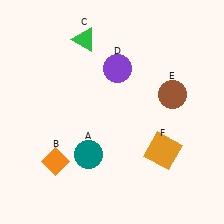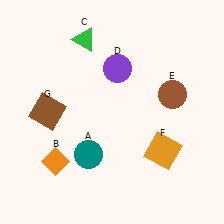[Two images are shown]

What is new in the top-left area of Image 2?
A brown square (G) was added in the top-left area of Image 2.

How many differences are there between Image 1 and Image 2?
There is 1 difference between the two images.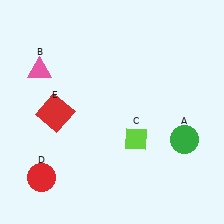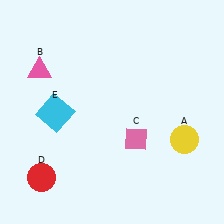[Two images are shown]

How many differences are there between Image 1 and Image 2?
There are 3 differences between the two images.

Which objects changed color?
A changed from green to yellow. C changed from lime to pink. E changed from red to cyan.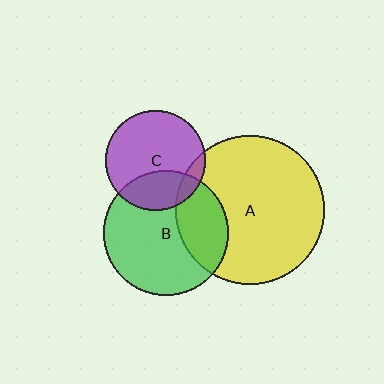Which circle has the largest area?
Circle A (yellow).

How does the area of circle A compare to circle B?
Approximately 1.4 times.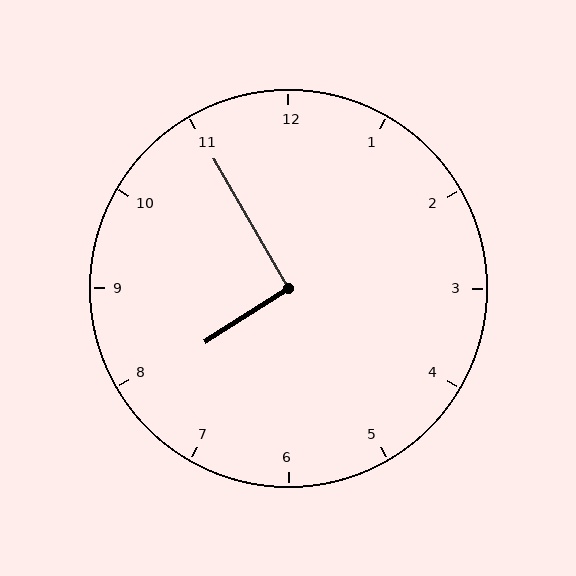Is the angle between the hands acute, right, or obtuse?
It is right.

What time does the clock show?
7:55.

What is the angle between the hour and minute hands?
Approximately 92 degrees.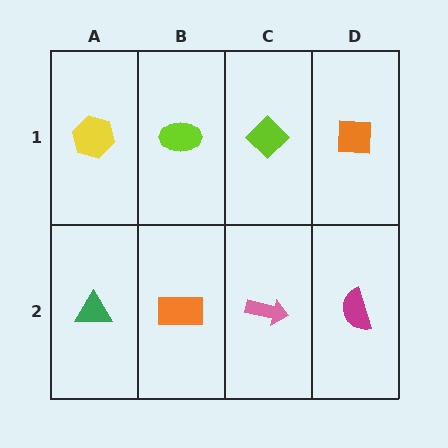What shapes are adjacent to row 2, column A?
A yellow hexagon (row 1, column A), an orange rectangle (row 2, column B).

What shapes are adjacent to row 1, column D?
A magenta semicircle (row 2, column D), a lime diamond (row 1, column C).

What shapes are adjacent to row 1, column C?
A pink arrow (row 2, column C), a lime ellipse (row 1, column B), an orange square (row 1, column D).